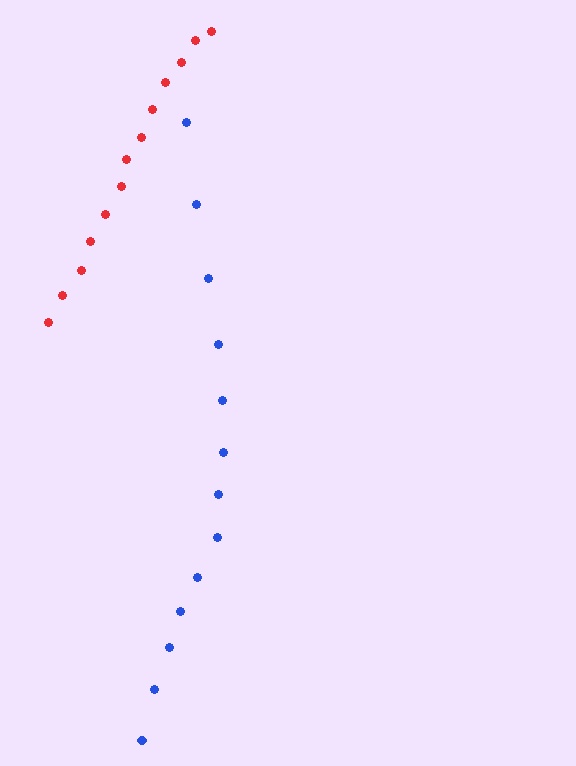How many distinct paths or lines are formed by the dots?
There are 2 distinct paths.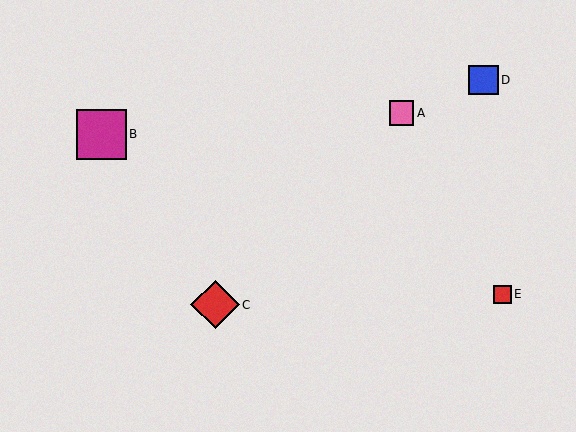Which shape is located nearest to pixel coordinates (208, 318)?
The red diamond (labeled C) at (215, 305) is nearest to that location.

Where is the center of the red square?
The center of the red square is at (502, 294).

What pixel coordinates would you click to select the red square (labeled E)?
Click at (502, 294) to select the red square E.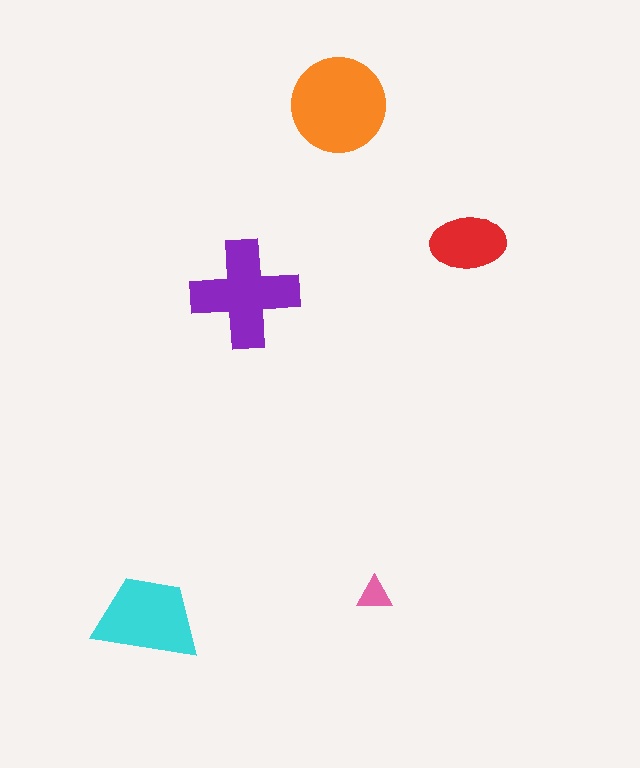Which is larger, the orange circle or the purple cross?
The orange circle.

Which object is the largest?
The orange circle.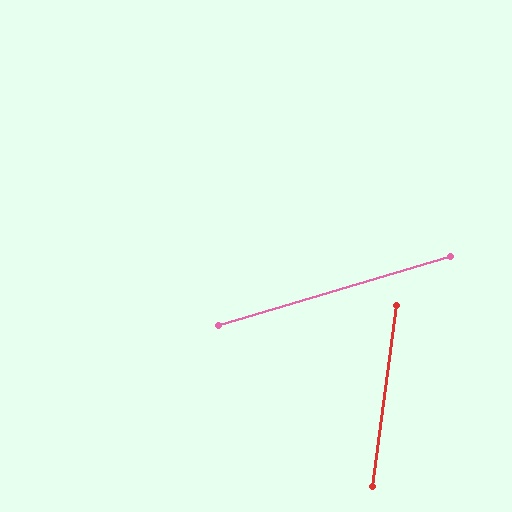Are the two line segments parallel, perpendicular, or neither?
Neither parallel nor perpendicular — they differ by about 66°.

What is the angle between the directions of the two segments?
Approximately 66 degrees.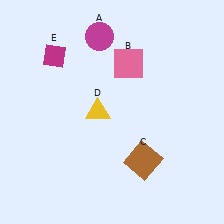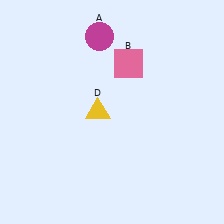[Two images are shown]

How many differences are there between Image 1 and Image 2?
There are 2 differences between the two images.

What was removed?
The magenta diamond (E), the brown square (C) were removed in Image 2.